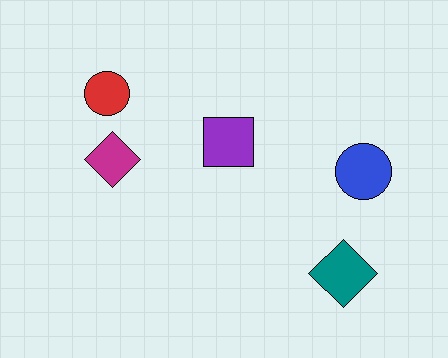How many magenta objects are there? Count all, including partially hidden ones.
There is 1 magenta object.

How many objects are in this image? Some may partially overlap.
There are 5 objects.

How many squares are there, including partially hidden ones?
There is 1 square.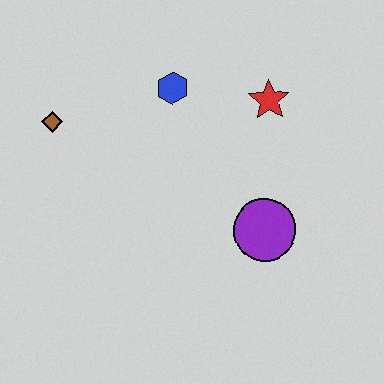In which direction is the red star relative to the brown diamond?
The red star is to the right of the brown diamond.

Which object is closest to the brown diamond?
The blue hexagon is closest to the brown diamond.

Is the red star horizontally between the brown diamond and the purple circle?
No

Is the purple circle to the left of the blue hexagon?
No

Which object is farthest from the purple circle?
The brown diamond is farthest from the purple circle.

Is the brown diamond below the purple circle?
No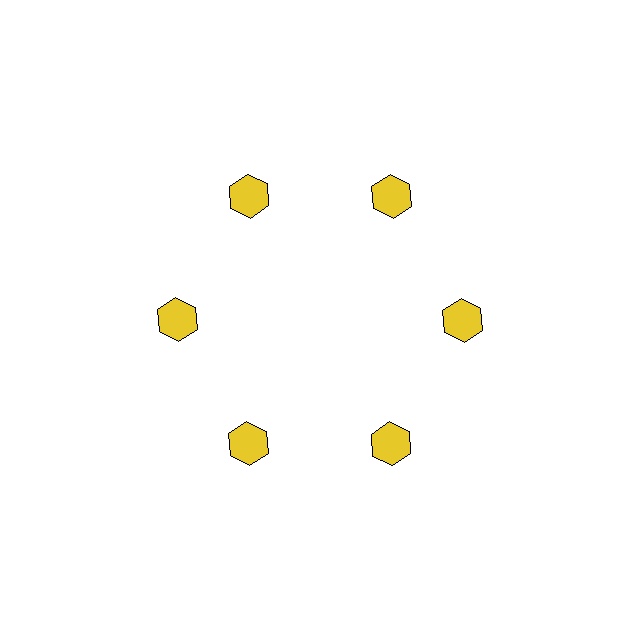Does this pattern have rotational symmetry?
Yes, this pattern has 6-fold rotational symmetry. It looks the same after rotating 60 degrees around the center.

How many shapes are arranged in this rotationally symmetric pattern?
There are 6 shapes, arranged in 6 groups of 1.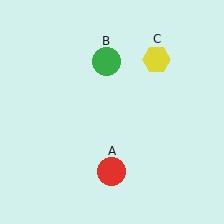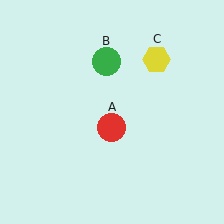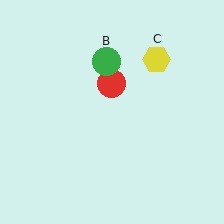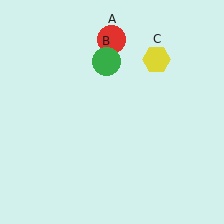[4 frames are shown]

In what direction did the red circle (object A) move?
The red circle (object A) moved up.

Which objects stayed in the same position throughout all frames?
Green circle (object B) and yellow hexagon (object C) remained stationary.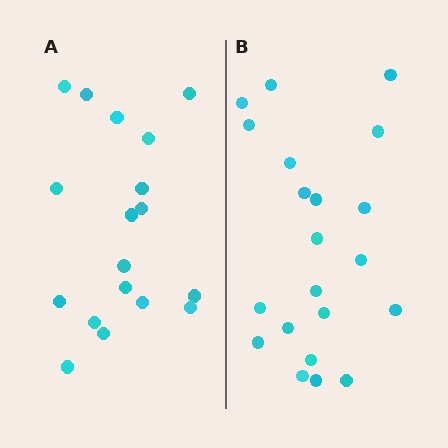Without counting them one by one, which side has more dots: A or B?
Region B (the right region) has more dots.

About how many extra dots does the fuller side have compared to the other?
Region B has just a few more — roughly 2 or 3 more dots than region A.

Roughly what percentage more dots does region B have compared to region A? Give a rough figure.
About 15% more.